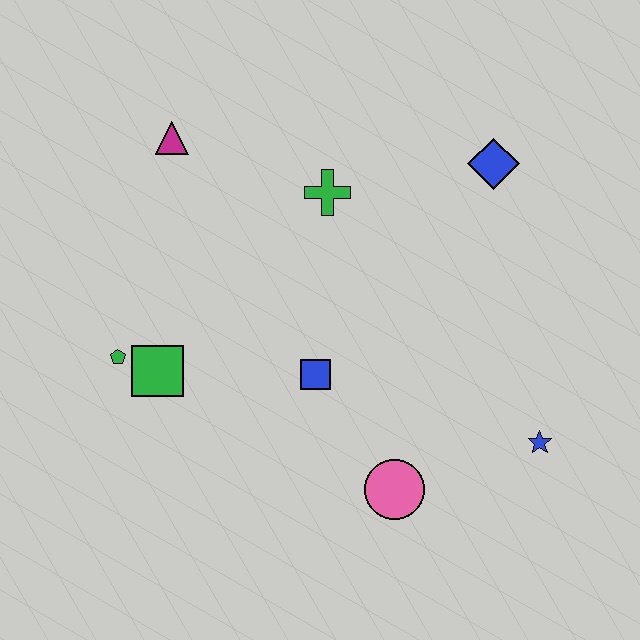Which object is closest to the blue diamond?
The green cross is closest to the blue diamond.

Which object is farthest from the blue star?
The magenta triangle is farthest from the blue star.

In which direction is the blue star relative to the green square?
The blue star is to the right of the green square.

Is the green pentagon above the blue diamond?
No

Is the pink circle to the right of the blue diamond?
No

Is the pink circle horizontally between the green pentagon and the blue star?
Yes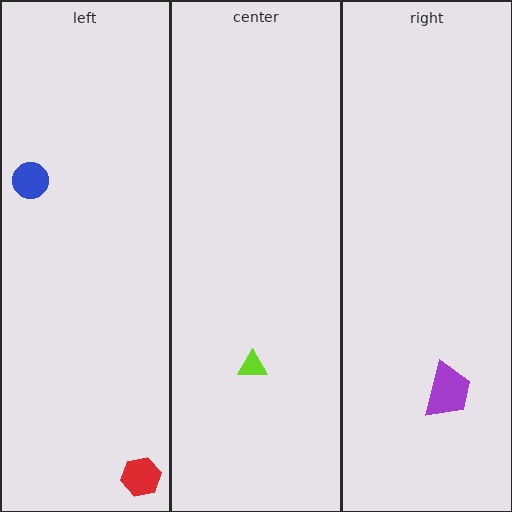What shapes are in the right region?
The purple trapezoid.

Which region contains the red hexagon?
The left region.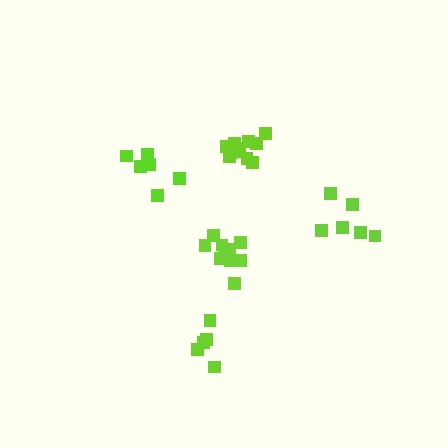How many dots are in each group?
Group 1: 5 dots, Group 2: 11 dots, Group 3: 6 dots, Group 4: 6 dots, Group 5: 11 dots (39 total).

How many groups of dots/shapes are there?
There are 5 groups.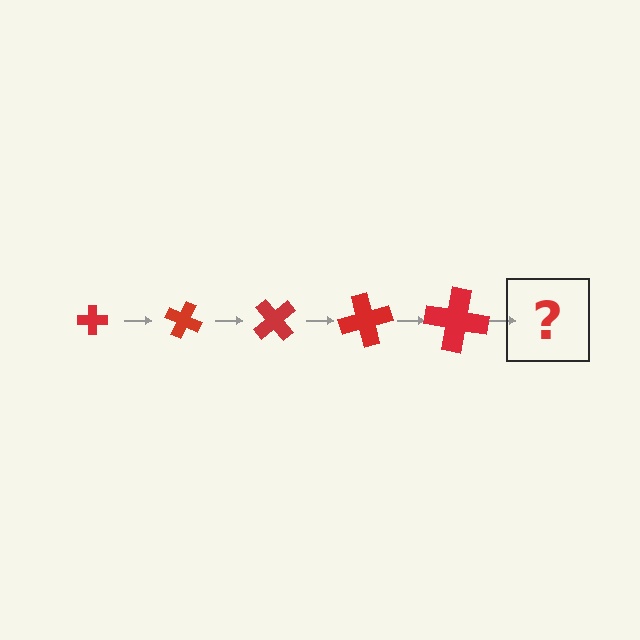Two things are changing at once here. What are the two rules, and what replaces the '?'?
The two rules are that the cross grows larger each step and it rotates 25 degrees each step. The '?' should be a cross, larger than the previous one and rotated 125 degrees from the start.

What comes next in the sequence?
The next element should be a cross, larger than the previous one and rotated 125 degrees from the start.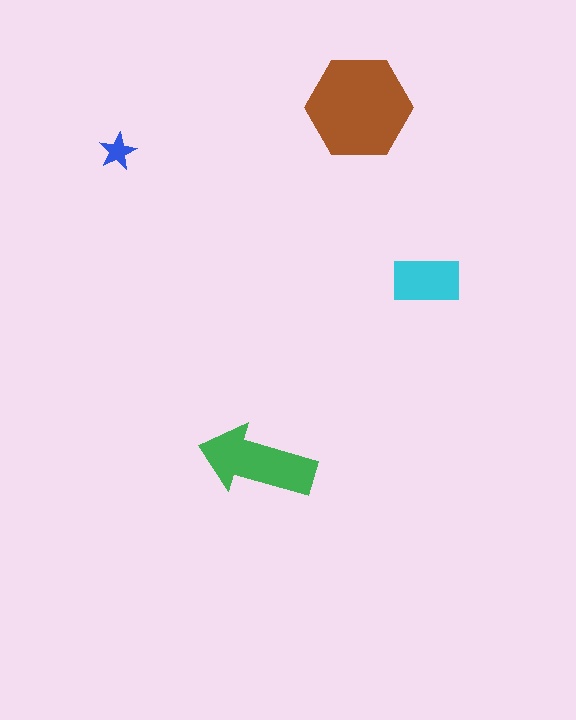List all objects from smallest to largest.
The blue star, the cyan rectangle, the green arrow, the brown hexagon.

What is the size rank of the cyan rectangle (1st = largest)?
3rd.